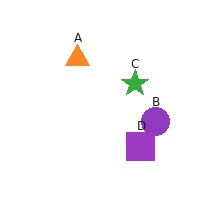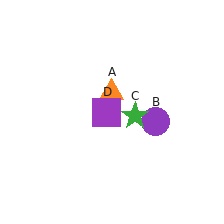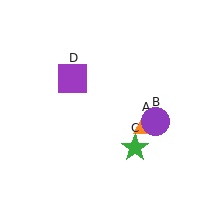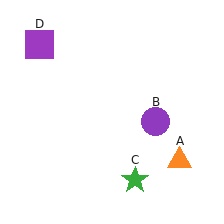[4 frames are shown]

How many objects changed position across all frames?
3 objects changed position: orange triangle (object A), green star (object C), purple square (object D).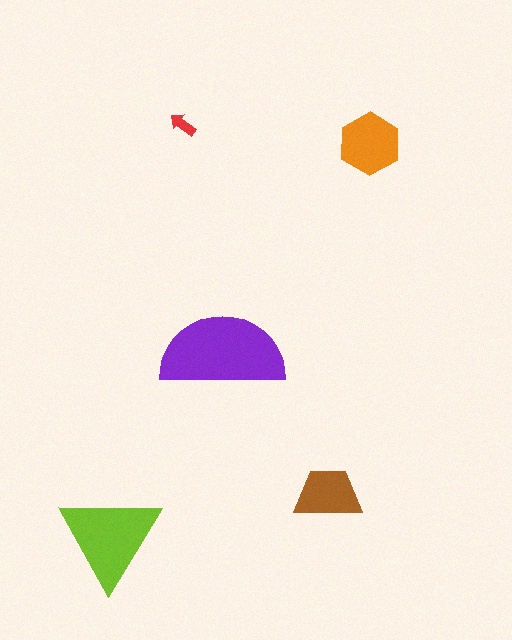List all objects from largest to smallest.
The purple semicircle, the lime triangle, the orange hexagon, the brown trapezoid, the red arrow.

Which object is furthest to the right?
The orange hexagon is rightmost.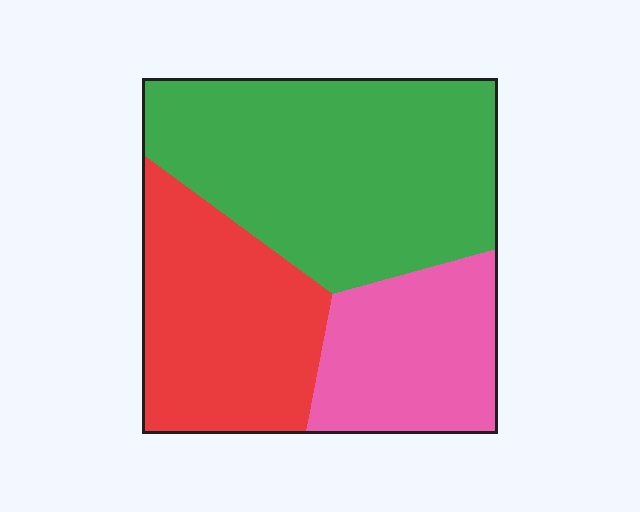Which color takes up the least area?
Pink, at roughly 25%.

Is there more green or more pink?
Green.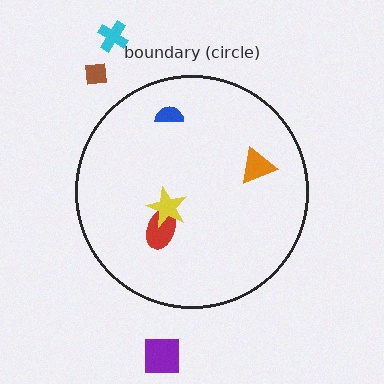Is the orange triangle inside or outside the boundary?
Inside.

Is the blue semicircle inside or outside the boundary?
Inside.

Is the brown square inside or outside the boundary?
Outside.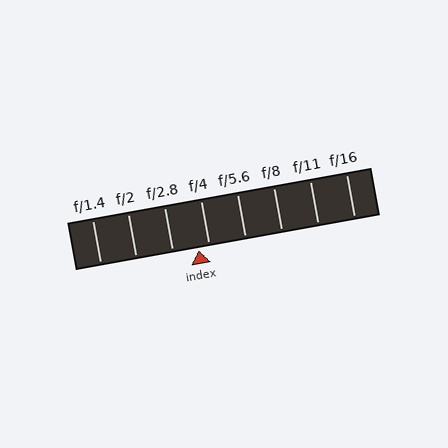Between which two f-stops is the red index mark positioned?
The index mark is between f/2.8 and f/4.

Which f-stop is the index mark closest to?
The index mark is closest to f/4.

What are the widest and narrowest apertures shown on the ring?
The widest aperture shown is f/1.4 and the narrowest is f/16.